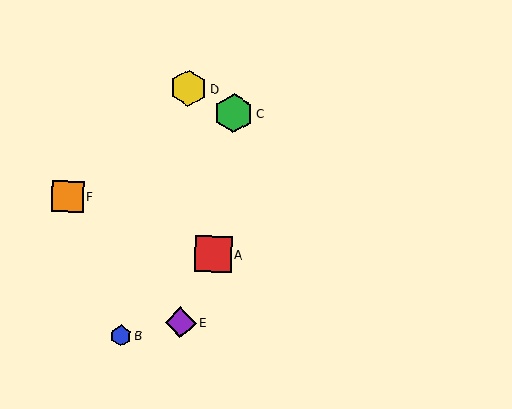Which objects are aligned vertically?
Objects D, E are aligned vertically.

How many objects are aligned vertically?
2 objects (D, E) are aligned vertically.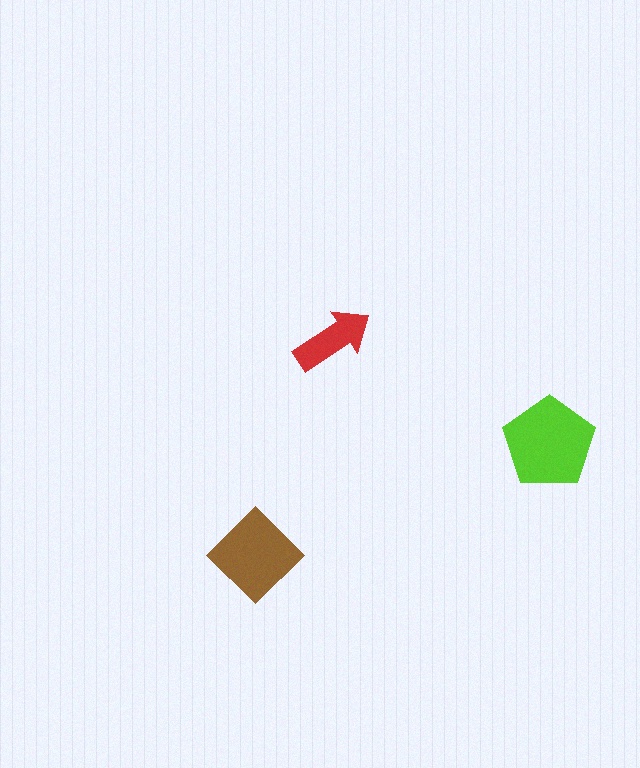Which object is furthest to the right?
The lime pentagon is rightmost.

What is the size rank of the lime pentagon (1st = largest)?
1st.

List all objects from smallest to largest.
The red arrow, the brown diamond, the lime pentagon.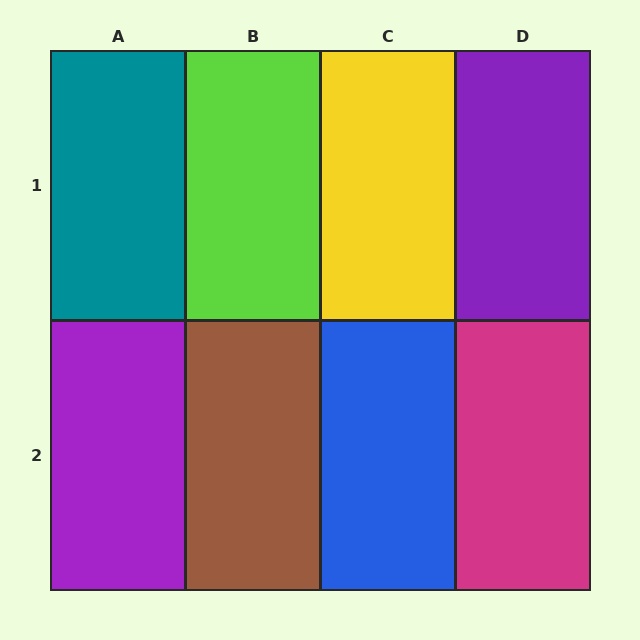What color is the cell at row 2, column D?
Magenta.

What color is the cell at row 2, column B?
Brown.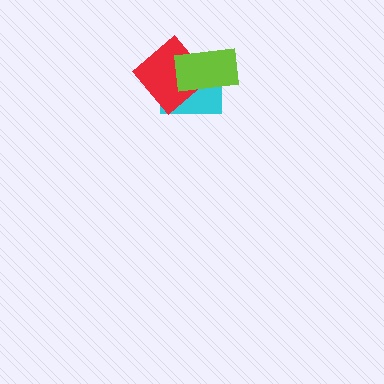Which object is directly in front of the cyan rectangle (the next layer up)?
The red diamond is directly in front of the cyan rectangle.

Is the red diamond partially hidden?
Yes, it is partially covered by another shape.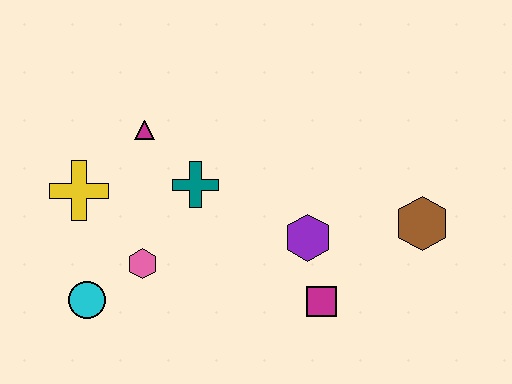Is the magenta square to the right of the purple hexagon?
Yes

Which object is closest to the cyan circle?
The pink hexagon is closest to the cyan circle.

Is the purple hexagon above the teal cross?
No